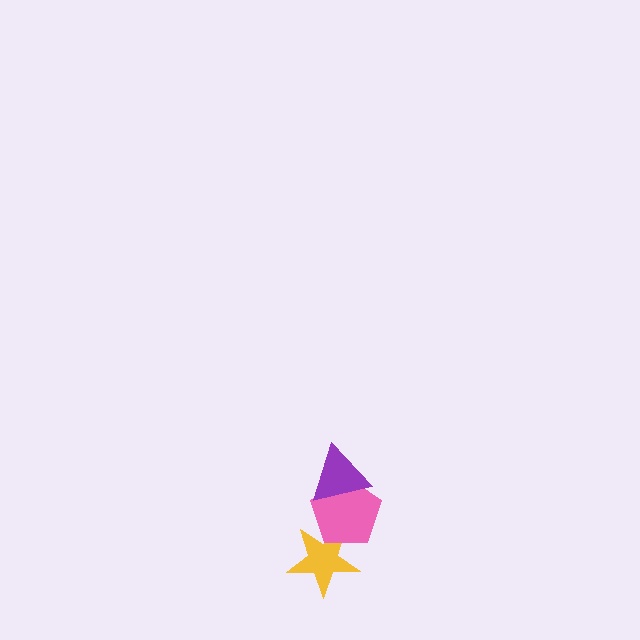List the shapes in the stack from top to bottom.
From top to bottom: the purple triangle, the pink pentagon, the yellow star.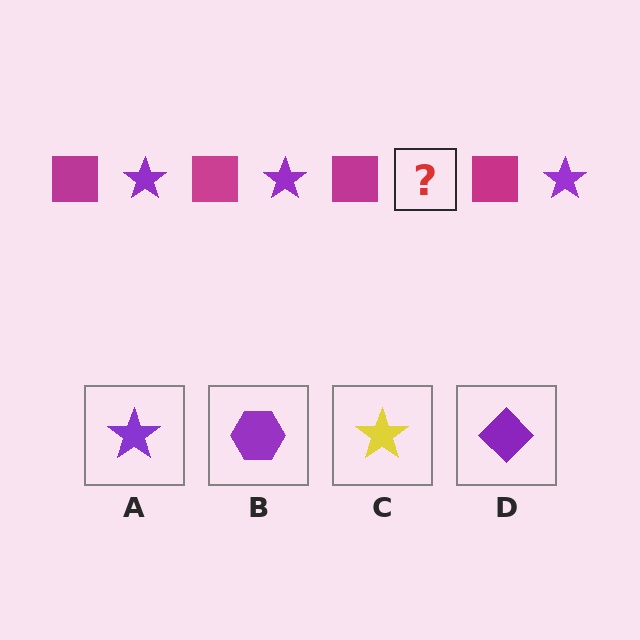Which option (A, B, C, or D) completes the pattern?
A.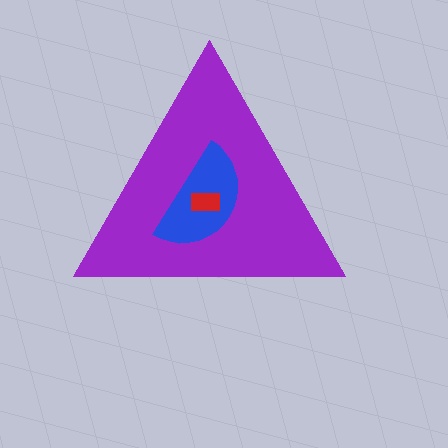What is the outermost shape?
The purple triangle.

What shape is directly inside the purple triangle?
The blue semicircle.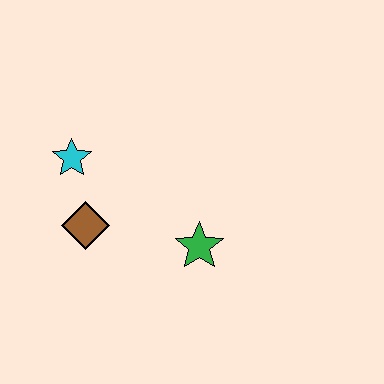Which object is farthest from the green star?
The cyan star is farthest from the green star.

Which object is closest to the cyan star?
The brown diamond is closest to the cyan star.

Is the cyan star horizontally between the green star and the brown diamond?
No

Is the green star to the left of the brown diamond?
No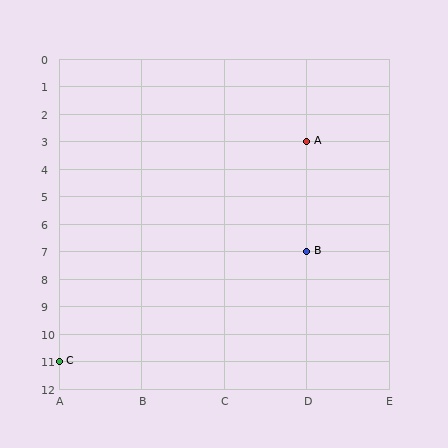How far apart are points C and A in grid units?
Points C and A are 3 columns and 8 rows apart (about 8.5 grid units diagonally).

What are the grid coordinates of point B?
Point B is at grid coordinates (D, 7).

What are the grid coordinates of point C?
Point C is at grid coordinates (A, 11).